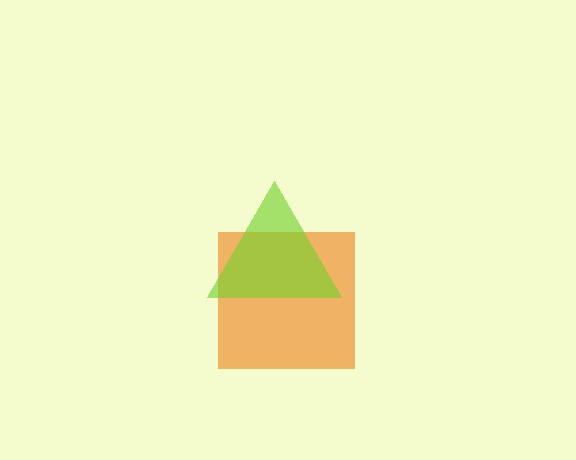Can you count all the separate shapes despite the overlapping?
Yes, there are 2 separate shapes.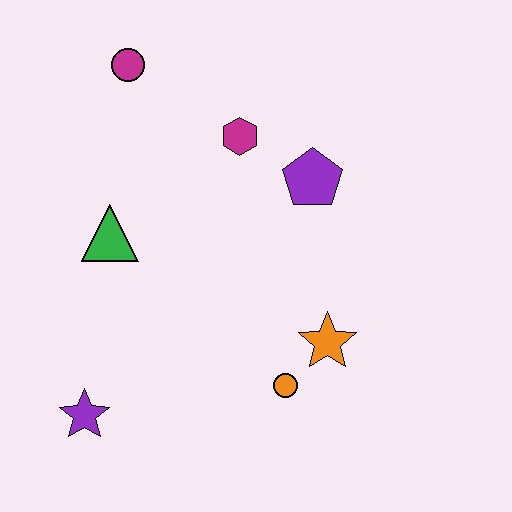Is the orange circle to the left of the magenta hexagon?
No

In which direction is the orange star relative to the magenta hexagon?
The orange star is below the magenta hexagon.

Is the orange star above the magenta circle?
No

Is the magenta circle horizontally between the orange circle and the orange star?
No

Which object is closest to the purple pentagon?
The magenta hexagon is closest to the purple pentagon.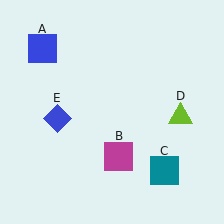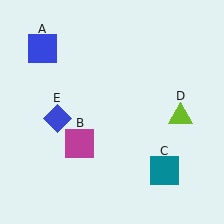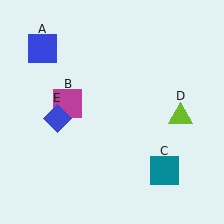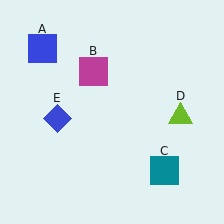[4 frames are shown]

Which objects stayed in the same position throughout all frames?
Blue square (object A) and teal square (object C) and lime triangle (object D) and blue diamond (object E) remained stationary.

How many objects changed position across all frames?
1 object changed position: magenta square (object B).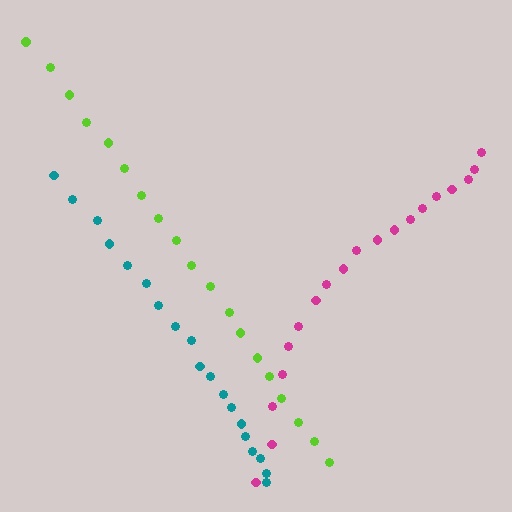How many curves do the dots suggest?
There are 3 distinct paths.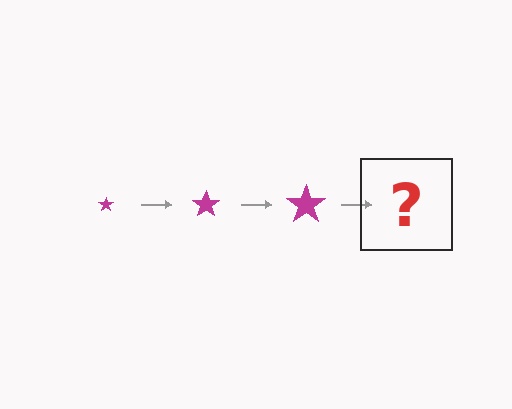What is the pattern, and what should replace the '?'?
The pattern is that the star gets progressively larger each step. The '?' should be a magenta star, larger than the previous one.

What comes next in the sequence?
The next element should be a magenta star, larger than the previous one.